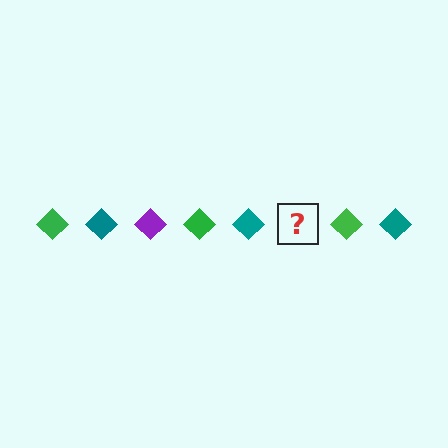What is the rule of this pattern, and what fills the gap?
The rule is that the pattern cycles through green, teal, purple diamonds. The gap should be filled with a purple diamond.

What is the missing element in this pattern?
The missing element is a purple diamond.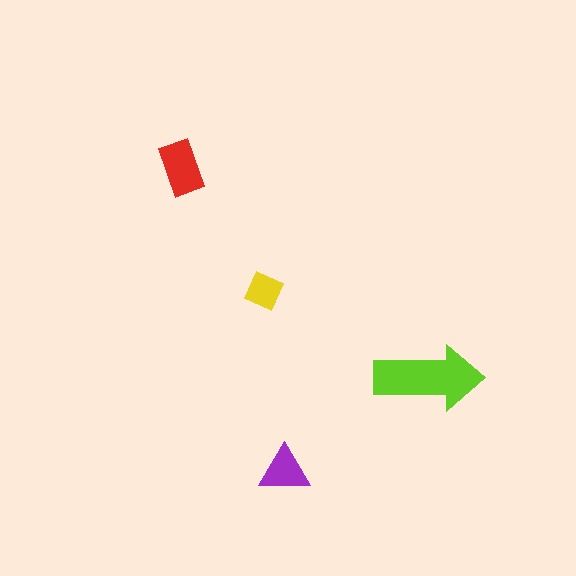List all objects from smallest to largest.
The yellow diamond, the purple triangle, the red rectangle, the lime arrow.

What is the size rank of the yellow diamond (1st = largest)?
4th.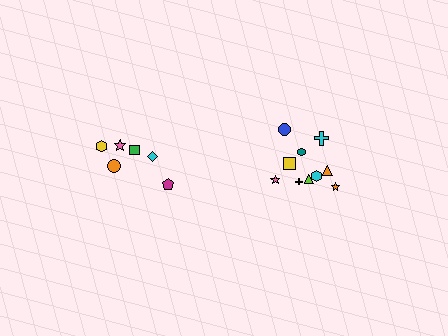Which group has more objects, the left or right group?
The right group.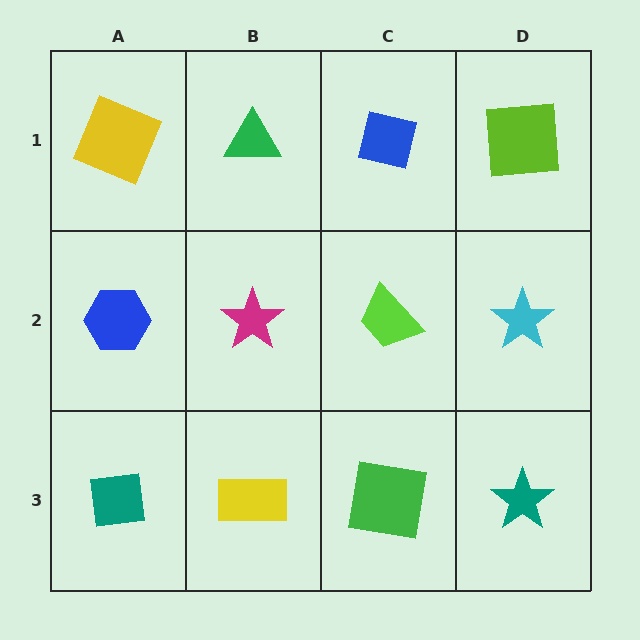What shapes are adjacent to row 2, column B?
A green triangle (row 1, column B), a yellow rectangle (row 3, column B), a blue hexagon (row 2, column A), a lime trapezoid (row 2, column C).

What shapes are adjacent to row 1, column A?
A blue hexagon (row 2, column A), a green triangle (row 1, column B).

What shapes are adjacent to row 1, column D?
A cyan star (row 2, column D), a blue square (row 1, column C).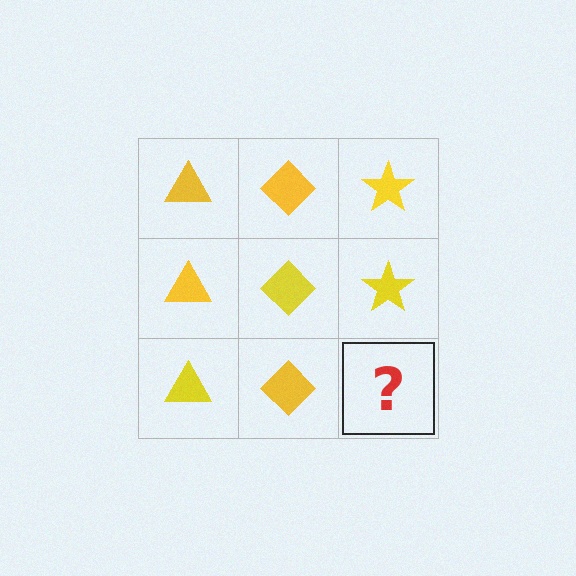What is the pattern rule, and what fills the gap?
The rule is that each column has a consistent shape. The gap should be filled with a yellow star.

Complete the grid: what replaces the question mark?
The question mark should be replaced with a yellow star.